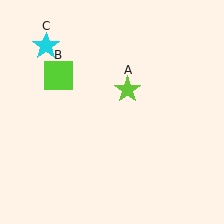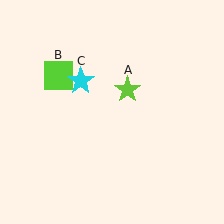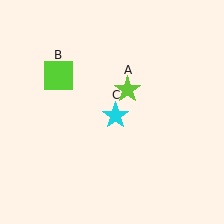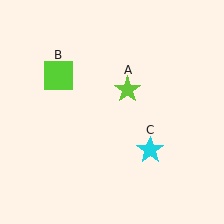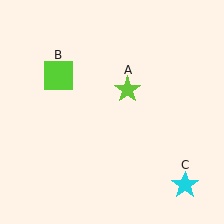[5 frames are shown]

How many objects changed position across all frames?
1 object changed position: cyan star (object C).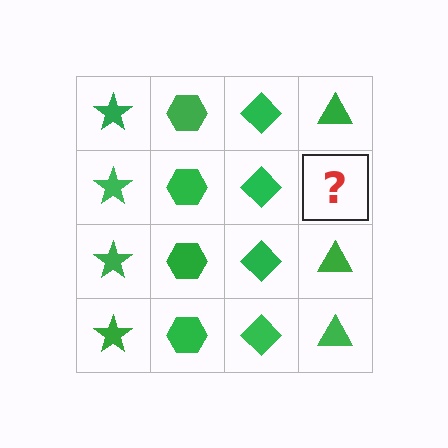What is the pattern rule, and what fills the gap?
The rule is that each column has a consistent shape. The gap should be filled with a green triangle.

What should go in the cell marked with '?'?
The missing cell should contain a green triangle.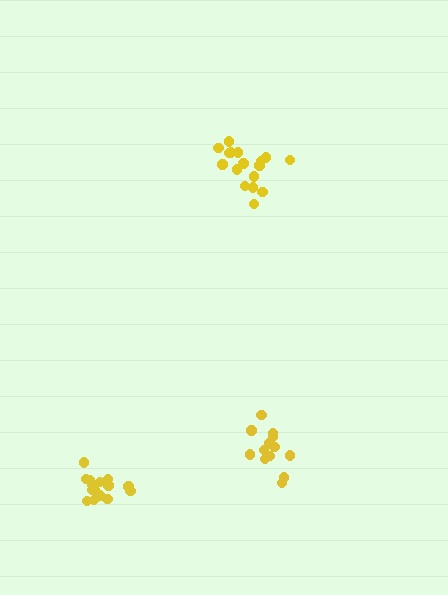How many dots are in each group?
Group 1: 17 dots, Group 2: 15 dots, Group 3: 13 dots (45 total).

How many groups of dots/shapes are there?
There are 3 groups.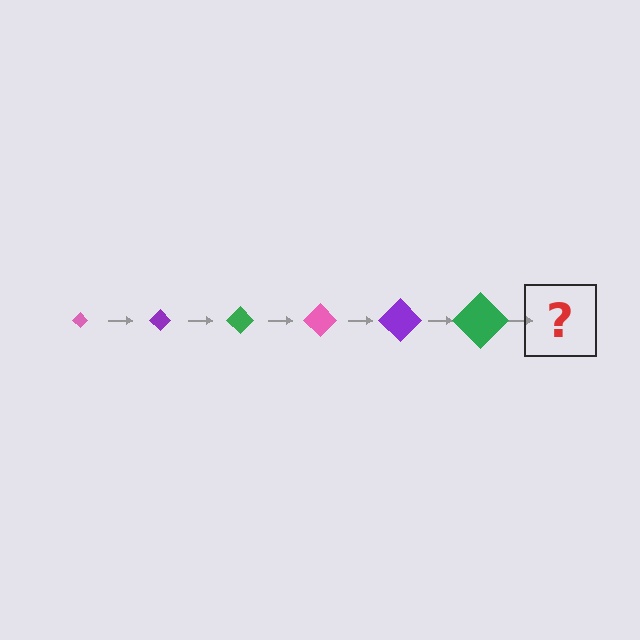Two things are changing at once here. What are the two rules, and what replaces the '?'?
The two rules are that the diamond grows larger each step and the color cycles through pink, purple, and green. The '?' should be a pink diamond, larger than the previous one.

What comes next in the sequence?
The next element should be a pink diamond, larger than the previous one.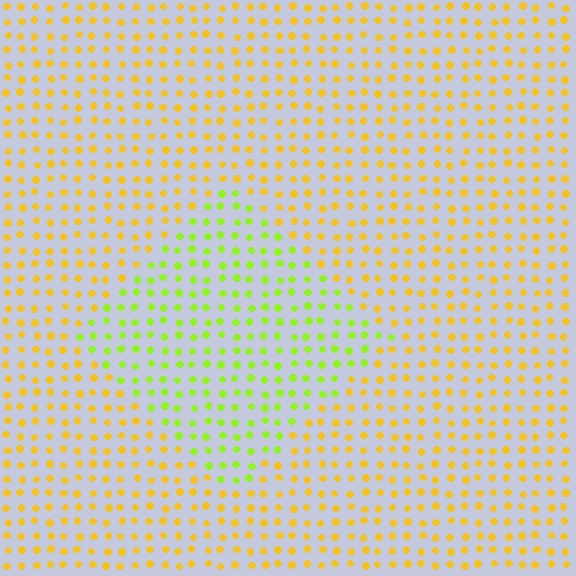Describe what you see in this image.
The image is filled with small yellow elements in a uniform arrangement. A diamond-shaped region is visible where the elements are tinted to a slightly different hue, forming a subtle color boundary.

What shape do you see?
I see a diamond.